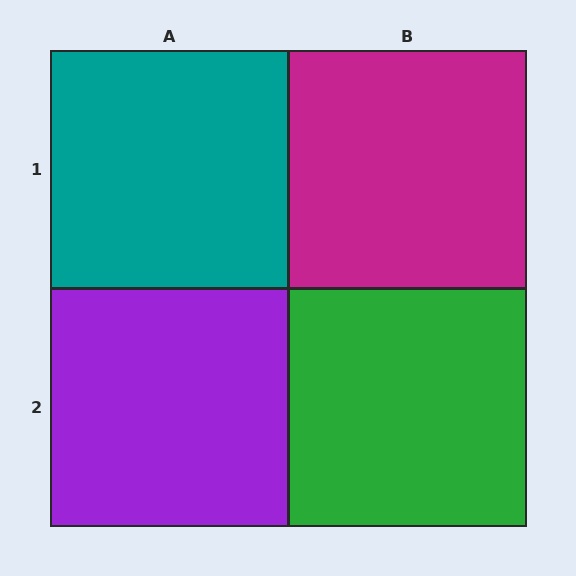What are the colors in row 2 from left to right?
Purple, green.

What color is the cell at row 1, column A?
Teal.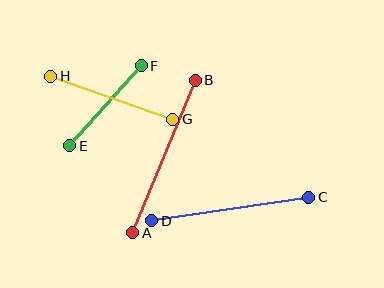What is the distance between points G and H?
The distance is approximately 130 pixels.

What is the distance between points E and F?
The distance is approximately 107 pixels.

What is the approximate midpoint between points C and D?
The midpoint is at approximately (230, 209) pixels.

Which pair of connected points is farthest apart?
Points A and B are farthest apart.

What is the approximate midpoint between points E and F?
The midpoint is at approximately (106, 106) pixels.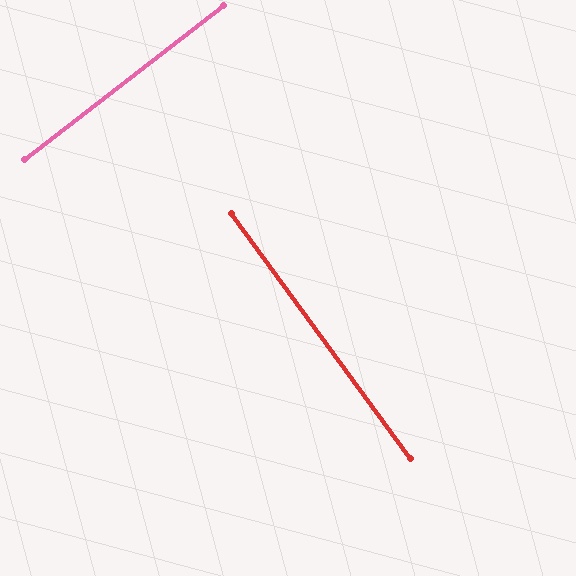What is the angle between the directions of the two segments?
Approximately 88 degrees.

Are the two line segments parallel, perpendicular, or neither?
Perpendicular — they meet at approximately 88°.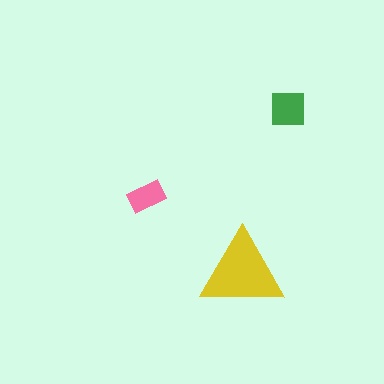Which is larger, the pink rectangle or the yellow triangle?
The yellow triangle.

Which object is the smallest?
The pink rectangle.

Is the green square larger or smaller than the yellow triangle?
Smaller.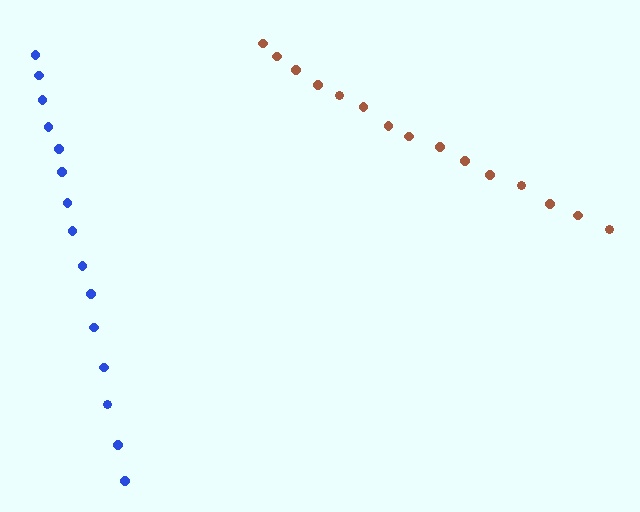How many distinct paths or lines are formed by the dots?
There are 2 distinct paths.